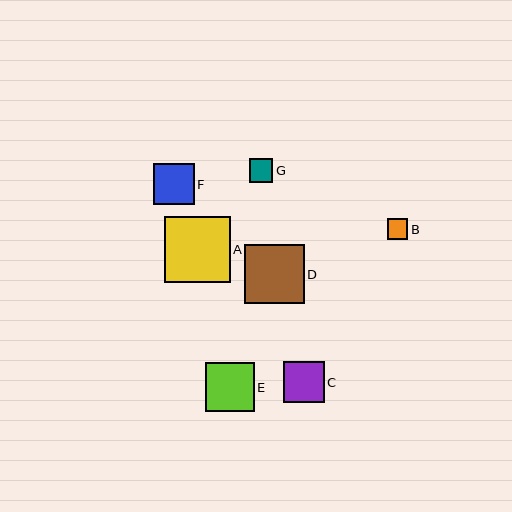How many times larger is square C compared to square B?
Square C is approximately 2.0 times the size of square B.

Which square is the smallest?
Square B is the smallest with a size of approximately 21 pixels.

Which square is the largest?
Square A is the largest with a size of approximately 66 pixels.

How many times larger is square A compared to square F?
Square A is approximately 1.6 times the size of square F.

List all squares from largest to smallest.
From largest to smallest: A, D, E, C, F, G, B.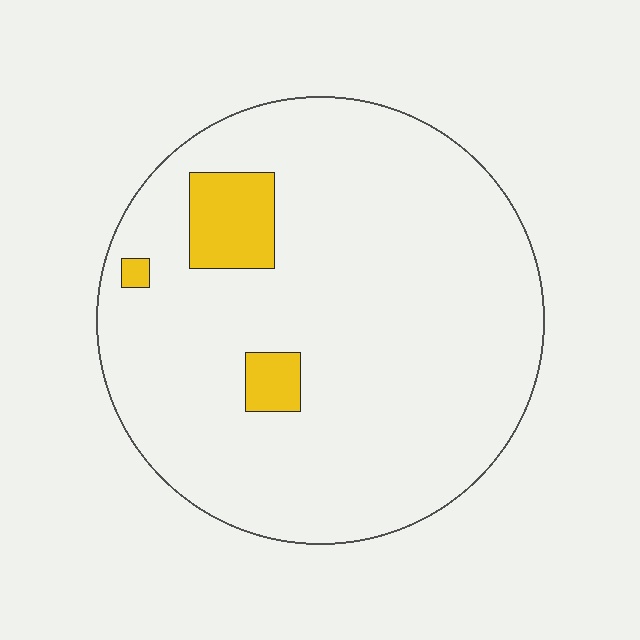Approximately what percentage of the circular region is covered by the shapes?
Approximately 10%.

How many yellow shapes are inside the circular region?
3.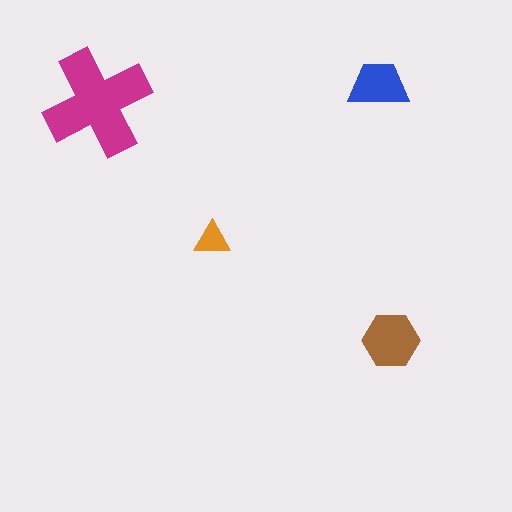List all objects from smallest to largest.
The orange triangle, the blue trapezoid, the brown hexagon, the magenta cross.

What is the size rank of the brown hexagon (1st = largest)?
2nd.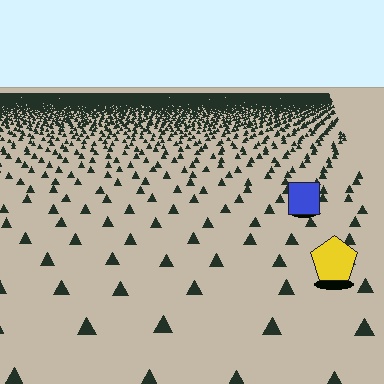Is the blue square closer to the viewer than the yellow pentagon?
No. The yellow pentagon is closer — you can tell from the texture gradient: the ground texture is coarser near it.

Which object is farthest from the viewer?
The blue square is farthest from the viewer. It appears smaller and the ground texture around it is denser.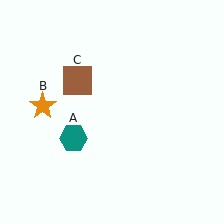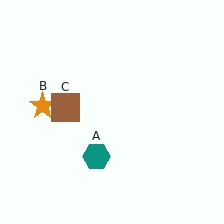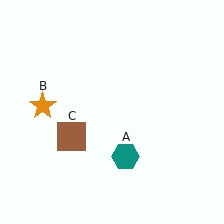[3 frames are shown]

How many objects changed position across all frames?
2 objects changed position: teal hexagon (object A), brown square (object C).